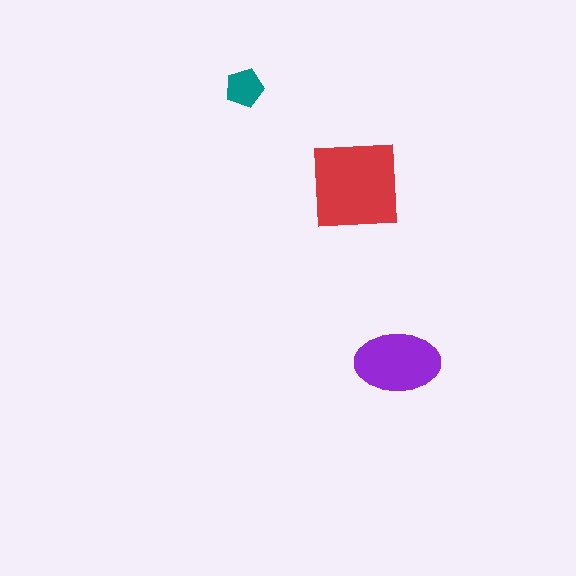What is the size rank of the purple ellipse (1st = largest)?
2nd.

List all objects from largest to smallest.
The red square, the purple ellipse, the teal pentagon.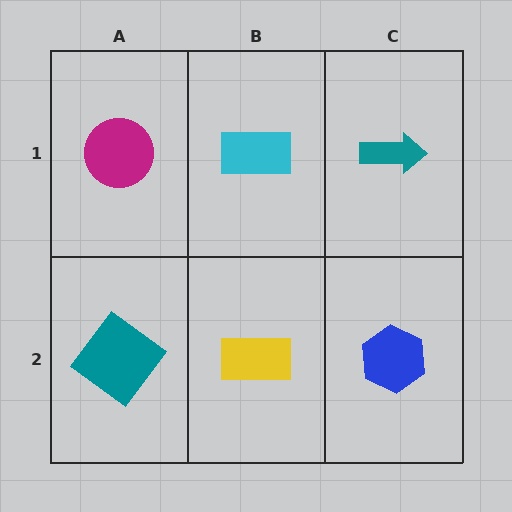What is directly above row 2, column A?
A magenta circle.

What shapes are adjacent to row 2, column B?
A cyan rectangle (row 1, column B), a teal diamond (row 2, column A), a blue hexagon (row 2, column C).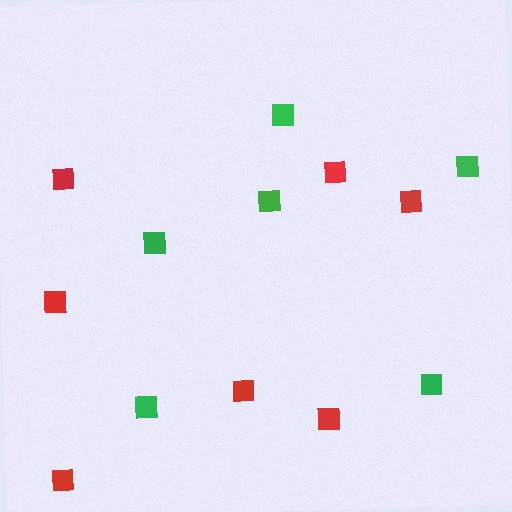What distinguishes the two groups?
There are 2 groups: one group of red squares (7) and one group of green squares (6).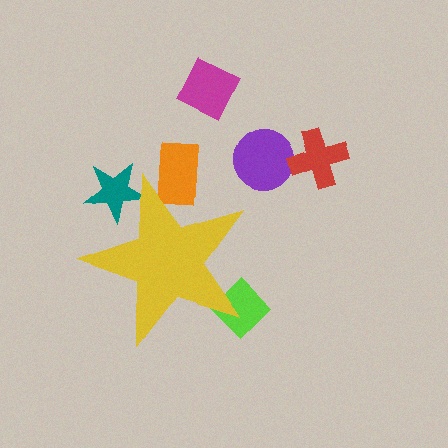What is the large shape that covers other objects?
A yellow star.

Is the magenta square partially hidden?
No, the magenta square is fully visible.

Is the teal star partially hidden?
Yes, the teal star is partially hidden behind the yellow star.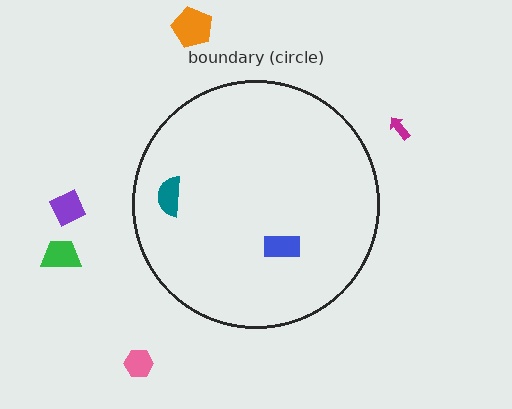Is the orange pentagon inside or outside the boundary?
Outside.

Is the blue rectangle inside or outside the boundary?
Inside.